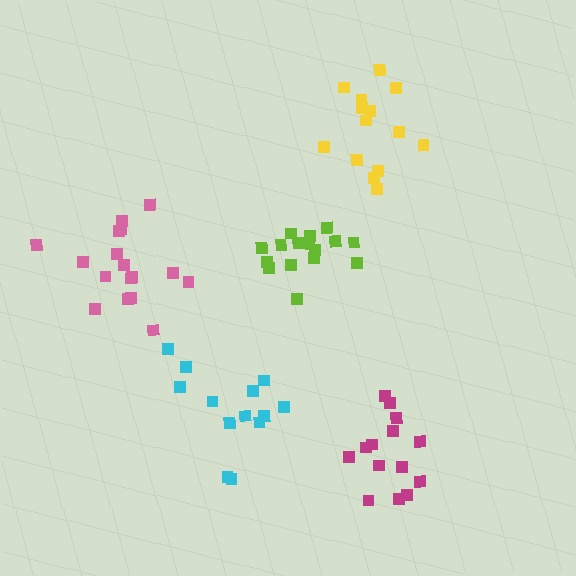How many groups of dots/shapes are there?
There are 5 groups.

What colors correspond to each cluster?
The clusters are colored: lime, pink, cyan, yellow, magenta.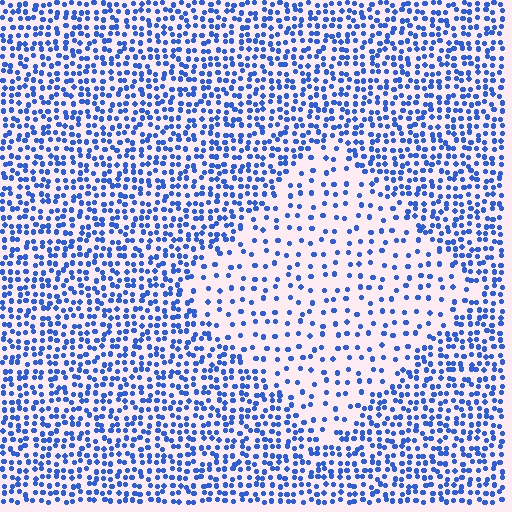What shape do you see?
I see a diamond.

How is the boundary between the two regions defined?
The boundary is defined by a change in element density (approximately 2.4x ratio). All elements are the same color, size, and shape.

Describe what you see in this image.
The image contains small blue elements arranged at two different densities. A diamond-shaped region is visible where the elements are less densely packed than the surrounding area.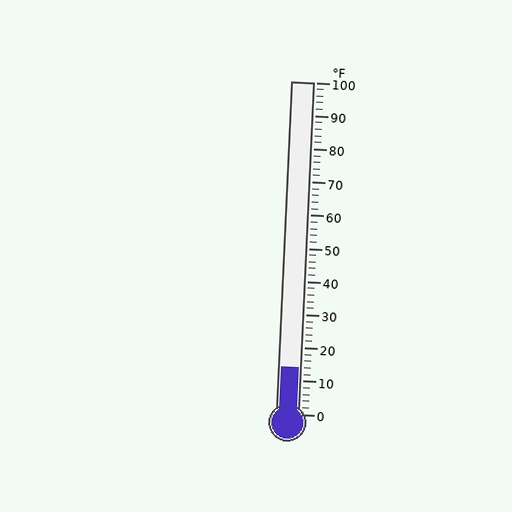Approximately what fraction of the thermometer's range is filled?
The thermometer is filled to approximately 15% of its range.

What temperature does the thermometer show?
The thermometer shows approximately 14°F.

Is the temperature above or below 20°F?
The temperature is below 20°F.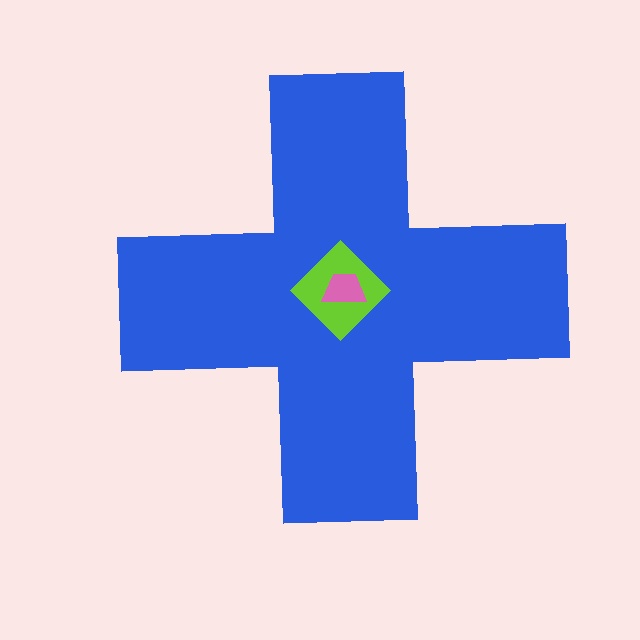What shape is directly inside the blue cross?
The lime diamond.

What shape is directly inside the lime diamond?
The pink trapezoid.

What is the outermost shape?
The blue cross.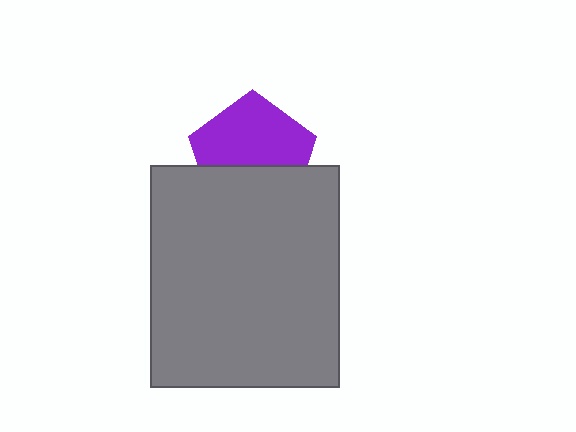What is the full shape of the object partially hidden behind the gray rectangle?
The partially hidden object is a purple pentagon.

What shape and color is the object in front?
The object in front is a gray rectangle.